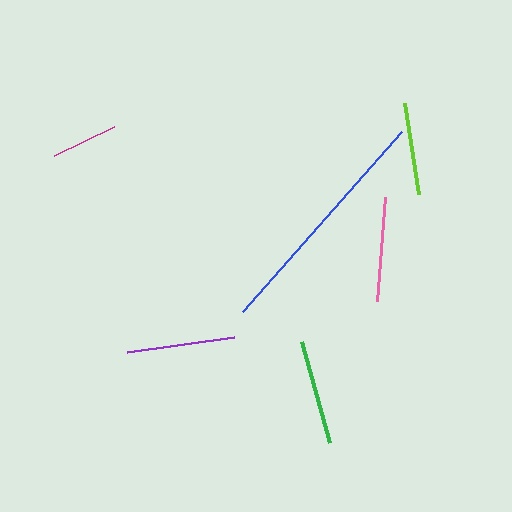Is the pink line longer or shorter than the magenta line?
The pink line is longer than the magenta line.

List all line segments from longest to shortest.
From longest to shortest: blue, purple, green, pink, lime, magenta.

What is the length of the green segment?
The green segment is approximately 105 pixels long.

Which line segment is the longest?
The blue line is the longest at approximately 241 pixels.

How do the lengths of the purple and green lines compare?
The purple and green lines are approximately the same length.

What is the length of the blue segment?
The blue segment is approximately 241 pixels long.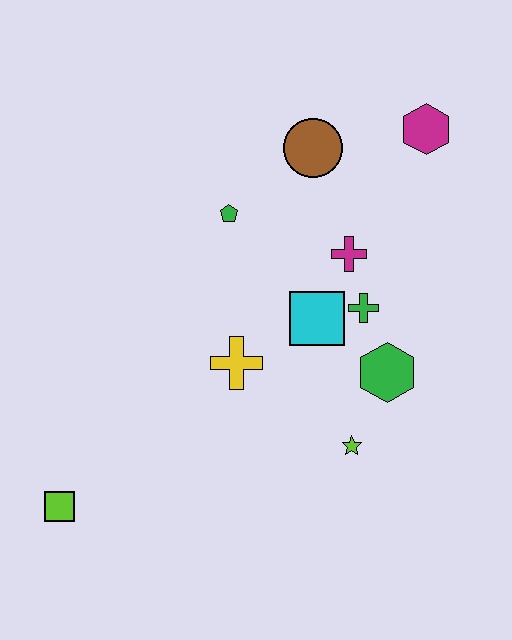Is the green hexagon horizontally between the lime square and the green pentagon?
No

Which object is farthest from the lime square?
The magenta hexagon is farthest from the lime square.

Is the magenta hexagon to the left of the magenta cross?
No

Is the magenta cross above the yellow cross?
Yes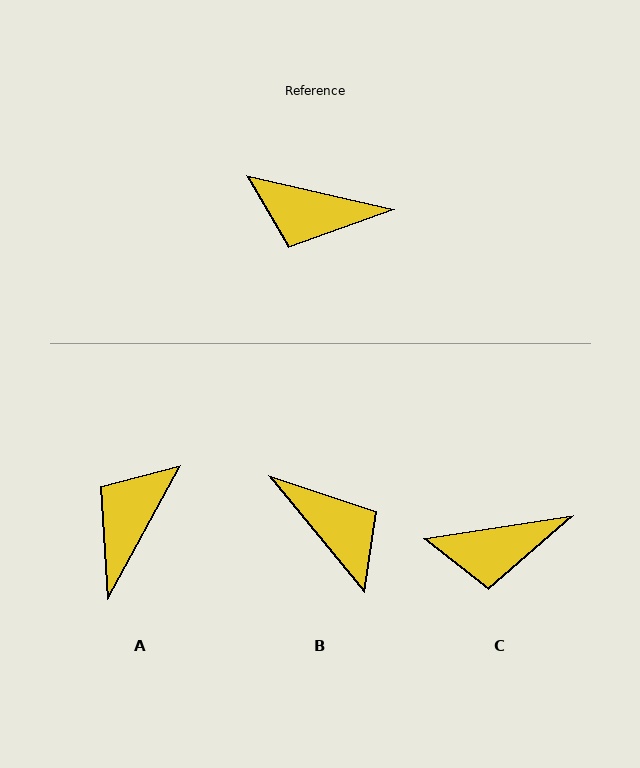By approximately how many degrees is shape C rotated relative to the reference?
Approximately 21 degrees counter-clockwise.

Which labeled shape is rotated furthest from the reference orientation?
B, about 142 degrees away.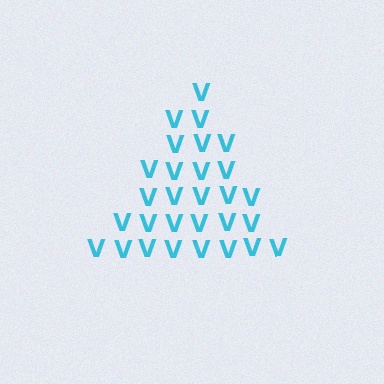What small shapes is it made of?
It is made of small letter V's.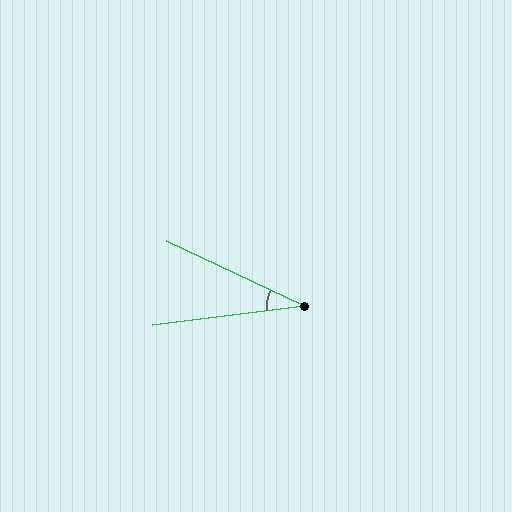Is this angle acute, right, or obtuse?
It is acute.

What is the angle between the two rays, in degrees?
Approximately 32 degrees.